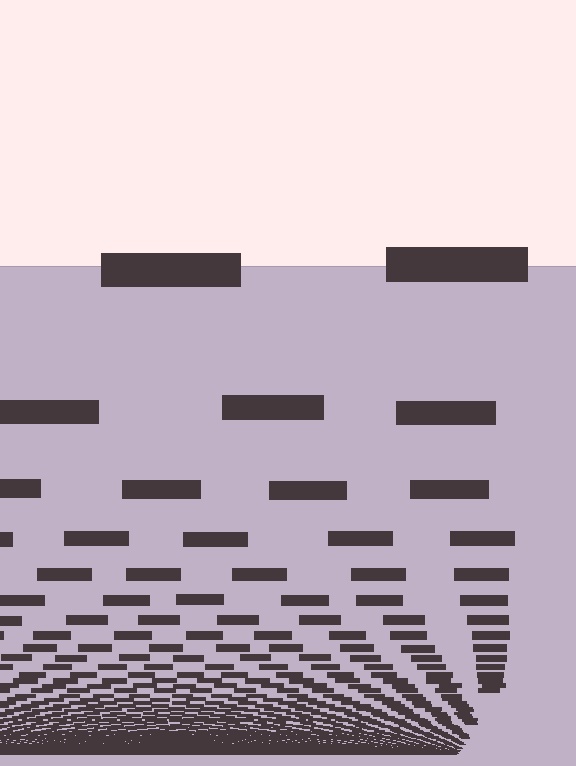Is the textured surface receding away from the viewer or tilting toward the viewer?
The surface appears to tilt toward the viewer. Texture elements get larger and sparser toward the top.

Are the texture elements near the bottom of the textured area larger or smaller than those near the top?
Smaller. The gradient is inverted — elements near the bottom are smaller and denser.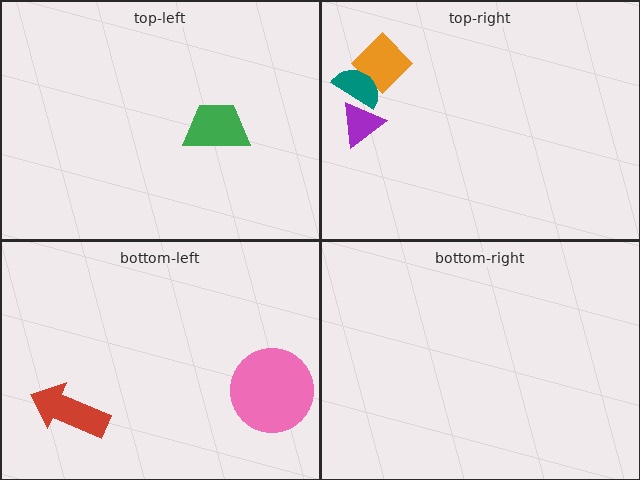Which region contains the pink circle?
The bottom-left region.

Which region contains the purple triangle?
The top-right region.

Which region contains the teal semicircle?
The top-right region.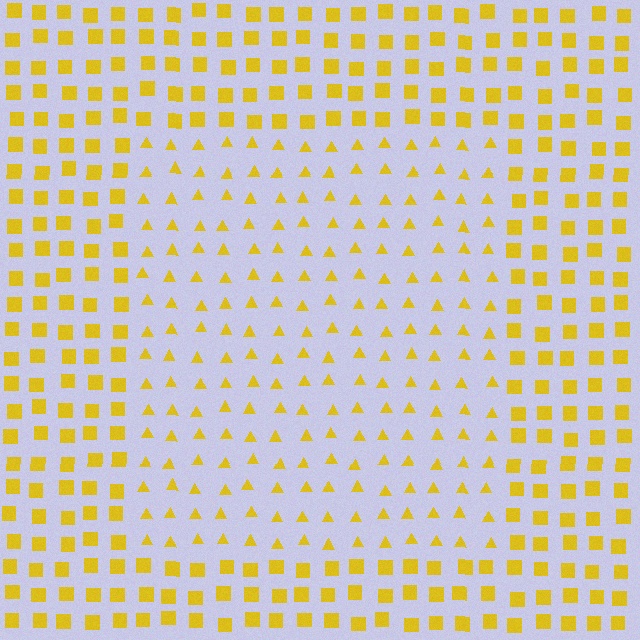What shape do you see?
I see a rectangle.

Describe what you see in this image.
The image is filled with small yellow elements arranged in a uniform grid. A rectangle-shaped region contains triangles, while the surrounding area contains squares. The boundary is defined purely by the change in element shape.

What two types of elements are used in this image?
The image uses triangles inside the rectangle region and squares outside it.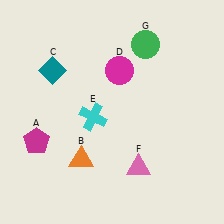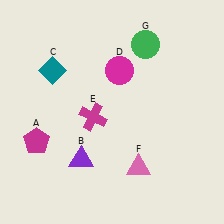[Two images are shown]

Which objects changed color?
B changed from orange to purple. E changed from cyan to magenta.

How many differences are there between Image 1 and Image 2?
There are 2 differences between the two images.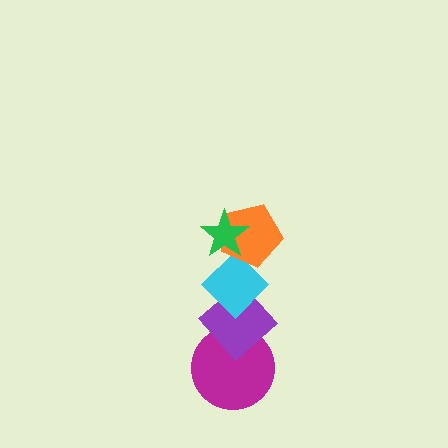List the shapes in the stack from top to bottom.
From top to bottom: the green star, the orange pentagon, the cyan diamond, the purple diamond, the magenta circle.